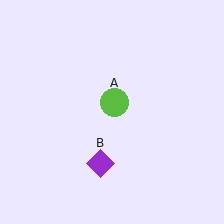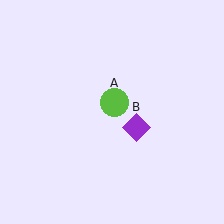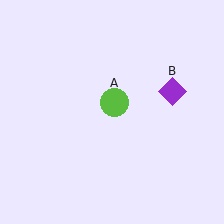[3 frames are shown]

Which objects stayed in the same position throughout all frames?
Lime circle (object A) remained stationary.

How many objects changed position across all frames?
1 object changed position: purple diamond (object B).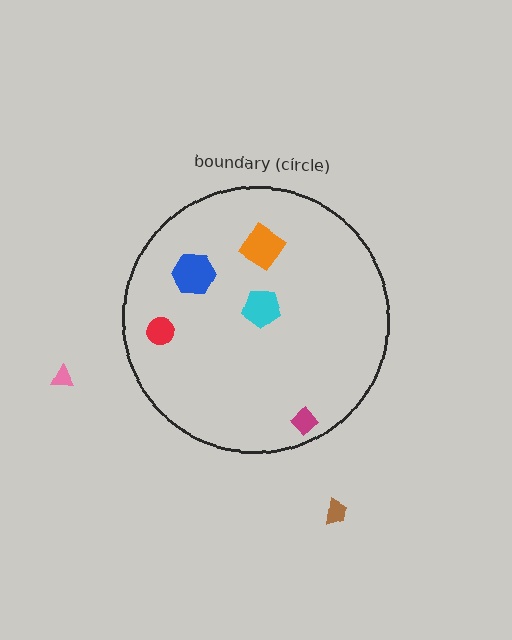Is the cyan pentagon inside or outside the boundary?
Inside.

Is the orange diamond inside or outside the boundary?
Inside.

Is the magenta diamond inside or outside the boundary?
Inside.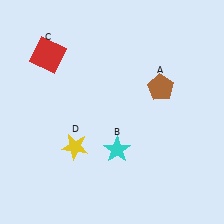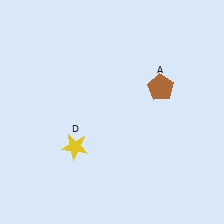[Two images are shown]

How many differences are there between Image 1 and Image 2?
There are 2 differences between the two images.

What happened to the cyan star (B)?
The cyan star (B) was removed in Image 2. It was in the bottom-right area of Image 1.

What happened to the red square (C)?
The red square (C) was removed in Image 2. It was in the top-left area of Image 1.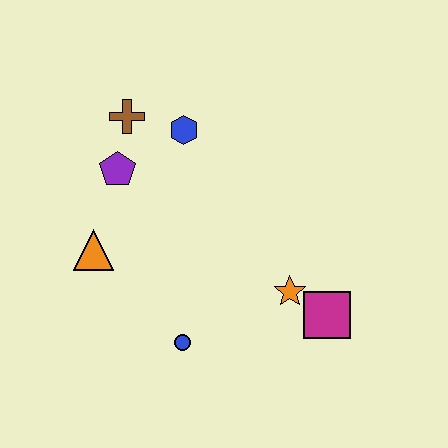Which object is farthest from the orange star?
The brown cross is farthest from the orange star.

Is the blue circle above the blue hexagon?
No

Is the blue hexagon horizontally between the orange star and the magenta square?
No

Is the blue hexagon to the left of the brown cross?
No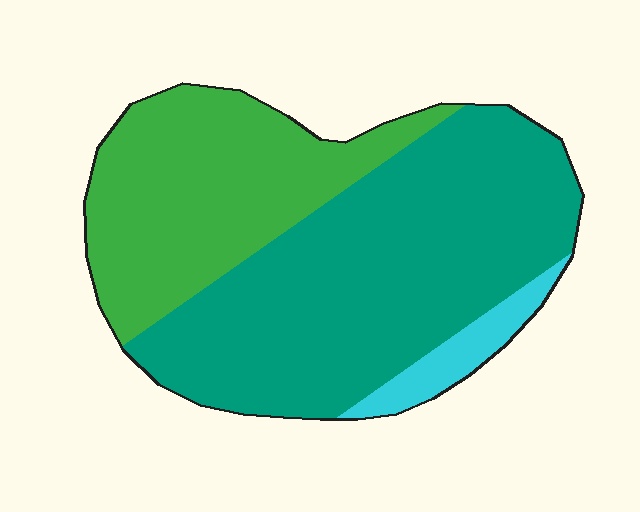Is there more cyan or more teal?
Teal.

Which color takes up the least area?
Cyan, at roughly 5%.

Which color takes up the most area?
Teal, at roughly 60%.